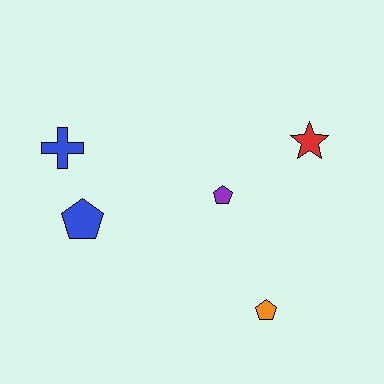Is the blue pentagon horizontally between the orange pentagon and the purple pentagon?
No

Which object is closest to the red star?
The purple pentagon is closest to the red star.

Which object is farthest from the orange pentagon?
The blue cross is farthest from the orange pentagon.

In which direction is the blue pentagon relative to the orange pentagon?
The blue pentagon is to the left of the orange pentagon.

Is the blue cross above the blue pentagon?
Yes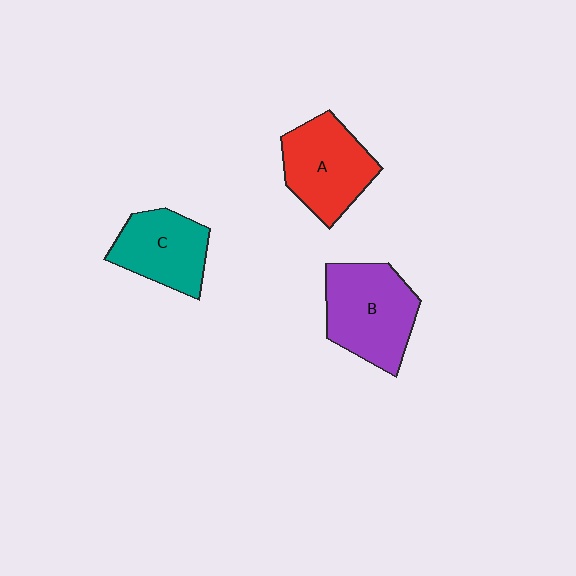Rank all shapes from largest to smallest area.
From largest to smallest: B (purple), A (red), C (teal).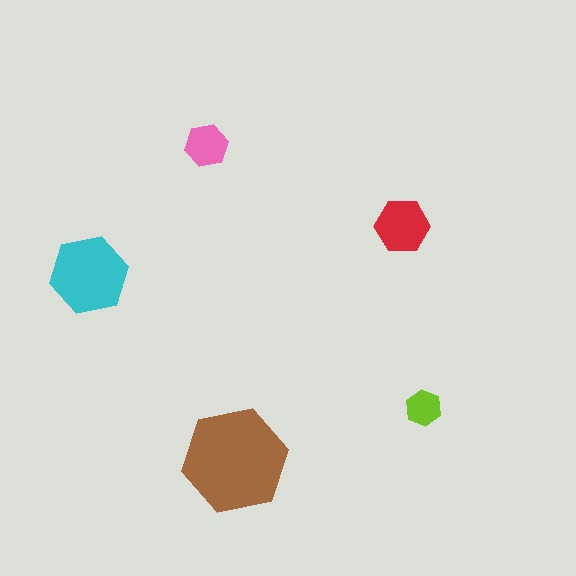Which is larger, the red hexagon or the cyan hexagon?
The cyan one.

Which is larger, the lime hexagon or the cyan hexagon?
The cyan one.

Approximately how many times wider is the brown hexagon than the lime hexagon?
About 3 times wider.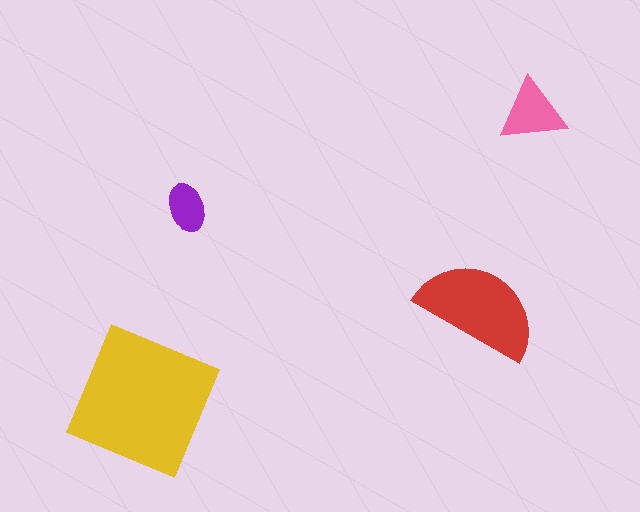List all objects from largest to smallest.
The yellow square, the red semicircle, the pink triangle, the purple ellipse.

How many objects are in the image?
There are 4 objects in the image.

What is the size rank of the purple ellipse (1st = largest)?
4th.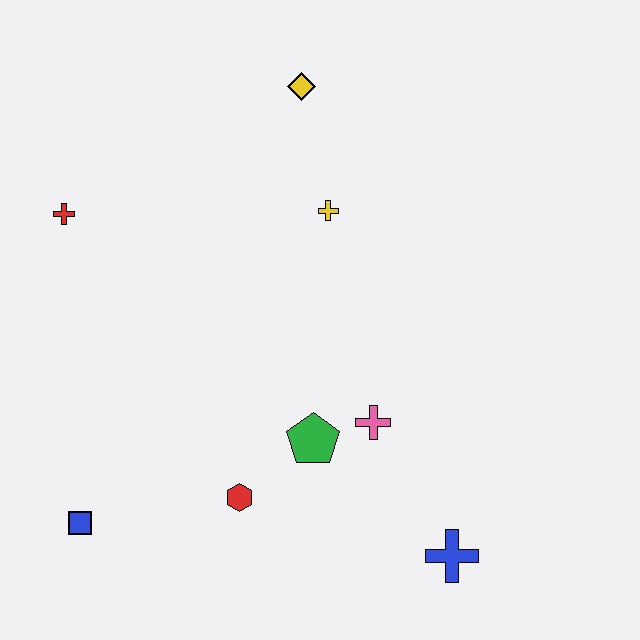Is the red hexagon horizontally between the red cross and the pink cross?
Yes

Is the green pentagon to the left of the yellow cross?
Yes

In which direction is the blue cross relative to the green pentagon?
The blue cross is to the right of the green pentagon.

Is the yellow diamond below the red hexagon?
No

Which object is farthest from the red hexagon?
The yellow diamond is farthest from the red hexagon.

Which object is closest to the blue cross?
The pink cross is closest to the blue cross.